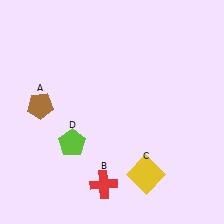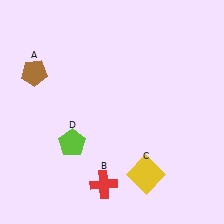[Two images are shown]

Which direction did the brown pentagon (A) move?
The brown pentagon (A) moved up.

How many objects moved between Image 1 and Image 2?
1 object moved between the two images.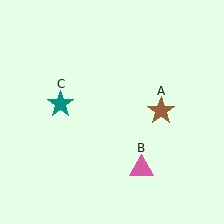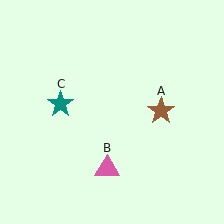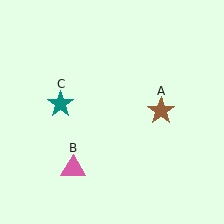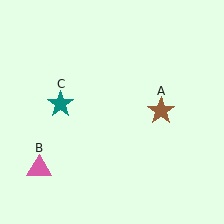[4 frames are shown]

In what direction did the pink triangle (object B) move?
The pink triangle (object B) moved left.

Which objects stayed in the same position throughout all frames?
Brown star (object A) and teal star (object C) remained stationary.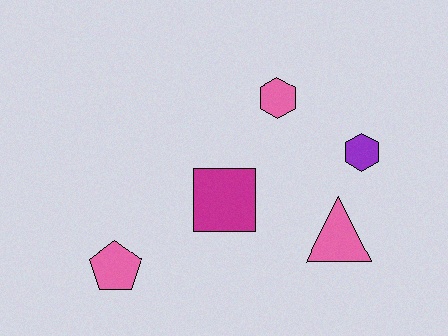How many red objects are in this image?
There are no red objects.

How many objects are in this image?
There are 5 objects.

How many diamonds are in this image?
There are no diamonds.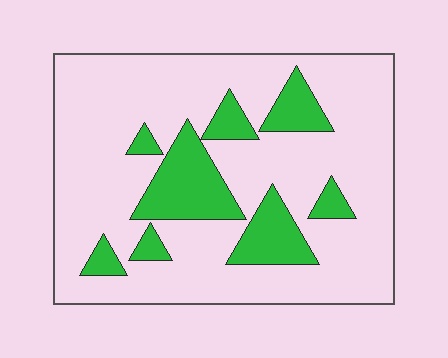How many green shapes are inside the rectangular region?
8.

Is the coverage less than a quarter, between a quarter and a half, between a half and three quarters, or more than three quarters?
Less than a quarter.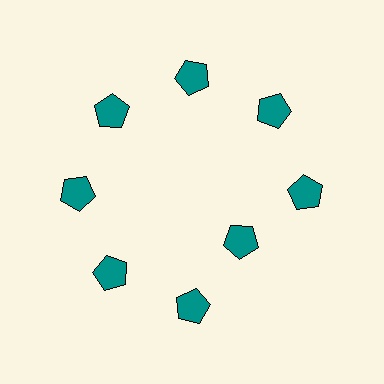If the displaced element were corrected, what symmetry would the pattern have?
It would have 8-fold rotational symmetry — the pattern would map onto itself every 45 degrees.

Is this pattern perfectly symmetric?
No. The 8 teal pentagons are arranged in a ring, but one element near the 4 o'clock position is pulled inward toward the center, breaking the 8-fold rotational symmetry.